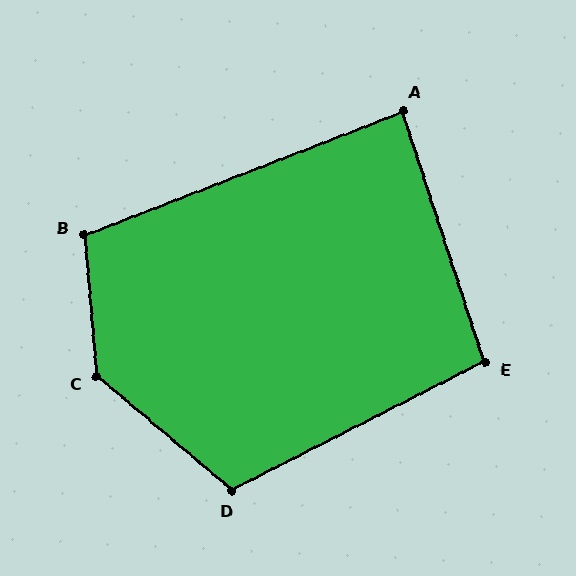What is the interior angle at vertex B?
Approximately 106 degrees (obtuse).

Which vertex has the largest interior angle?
C, at approximately 135 degrees.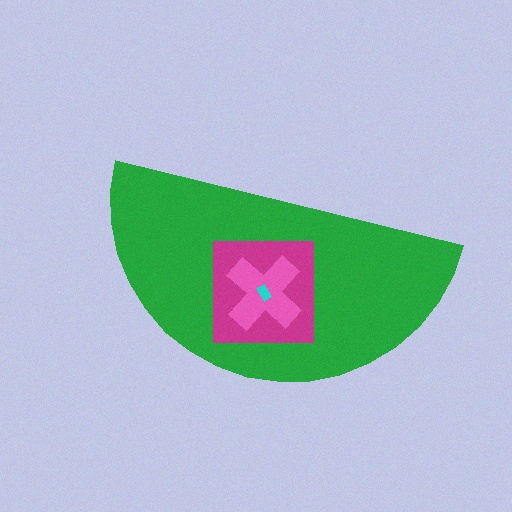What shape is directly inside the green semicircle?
The magenta square.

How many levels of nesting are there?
4.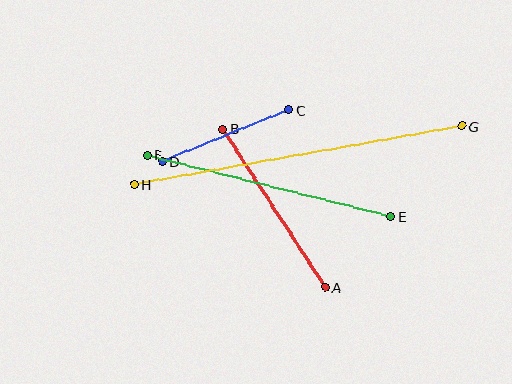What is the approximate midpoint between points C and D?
The midpoint is at approximately (226, 136) pixels.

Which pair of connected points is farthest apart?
Points G and H are farthest apart.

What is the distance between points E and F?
The distance is approximately 251 pixels.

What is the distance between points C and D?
The distance is approximately 136 pixels.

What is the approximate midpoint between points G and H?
The midpoint is at approximately (298, 155) pixels.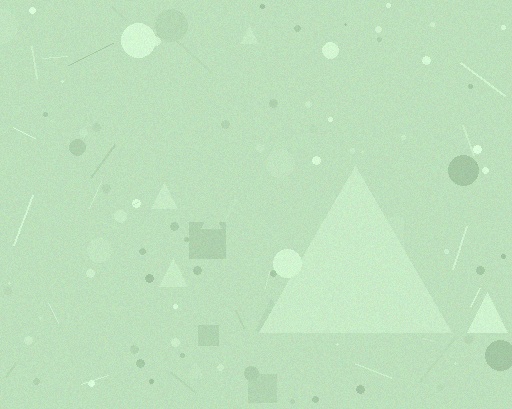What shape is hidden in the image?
A triangle is hidden in the image.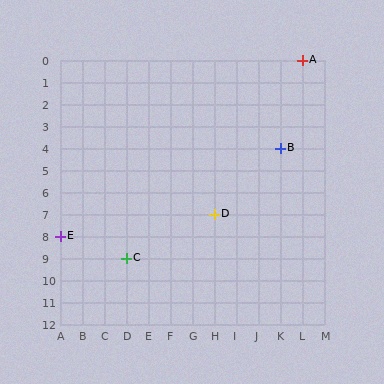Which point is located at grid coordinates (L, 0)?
Point A is at (L, 0).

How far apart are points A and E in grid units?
Points A and E are 11 columns and 8 rows apart (about 13.6 grid units diagonally).